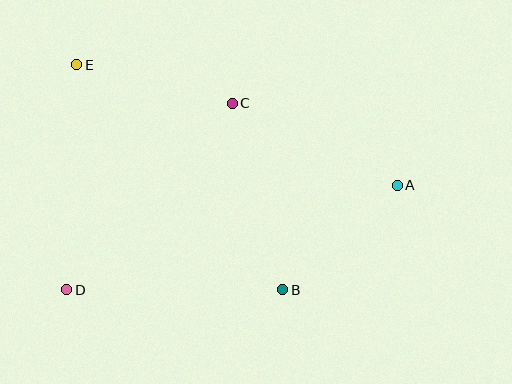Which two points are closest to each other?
Points A and B are closest to each other.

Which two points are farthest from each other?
Points A and D are farthest from each other.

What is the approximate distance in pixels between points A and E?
The distance between A and E is approximately 342 pixels.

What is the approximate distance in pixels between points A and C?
The distance between A and C is approximately 184 pixels.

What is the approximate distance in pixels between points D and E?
The distance between D and E is approximately 225 pixels.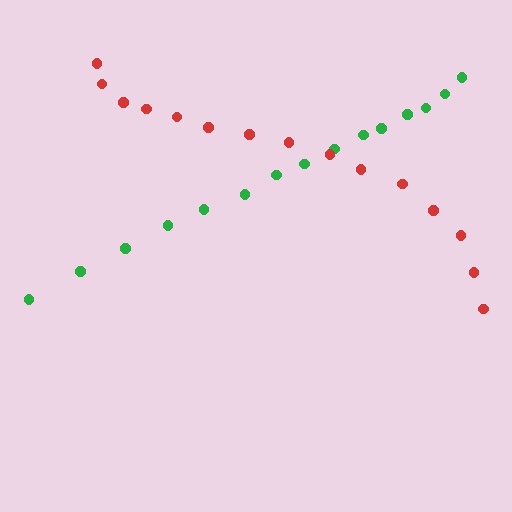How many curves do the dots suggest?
There are 2 distinct paths.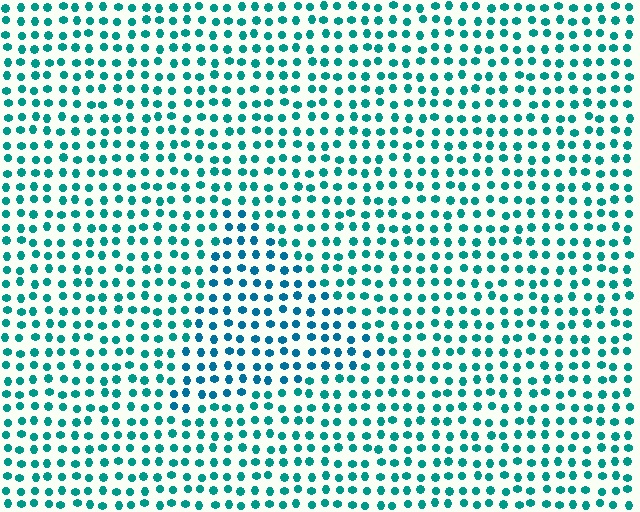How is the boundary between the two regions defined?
The boundary is defined purely by a slight shift in hue (about 23 degrees). Spacing, size, and orientation are identical on both sides.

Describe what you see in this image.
The image is filled with small teal elements in a uniform arrangement. A triangle-shaped region is visible where the elements are tinted to a slightly different hue, forming a subtle color boundary.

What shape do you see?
I see a triangle.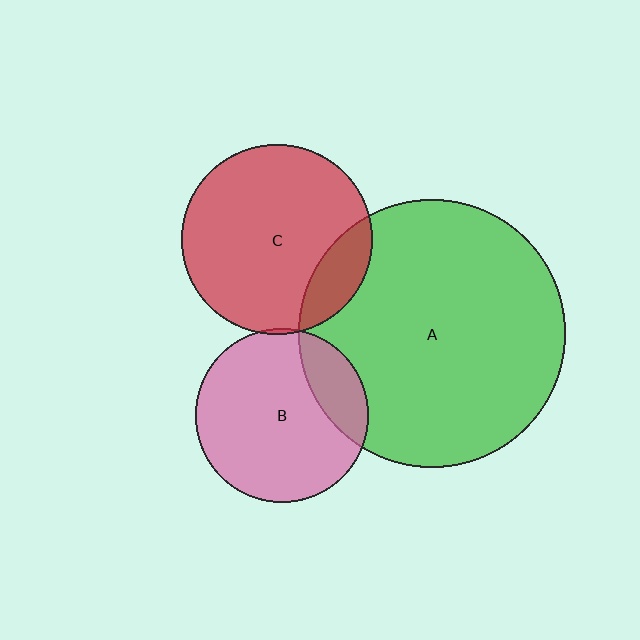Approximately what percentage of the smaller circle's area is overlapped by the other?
Approximately 20%.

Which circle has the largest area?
Circle A (green).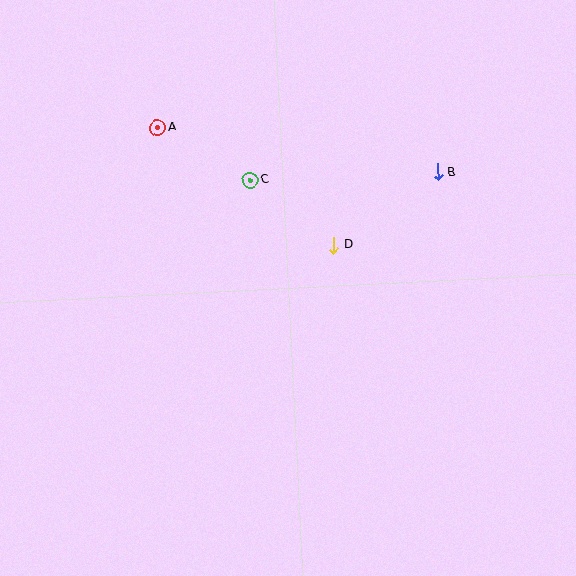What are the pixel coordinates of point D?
Point D is at (334, 245).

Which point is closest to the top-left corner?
Point A is closest to the top-left corner.